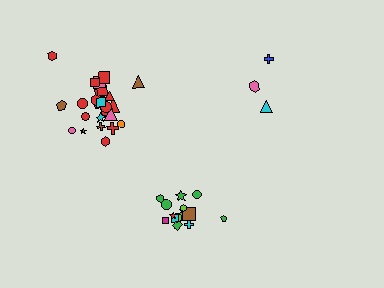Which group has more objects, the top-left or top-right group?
The top-left group.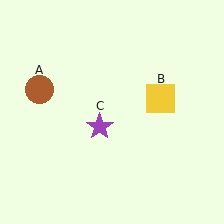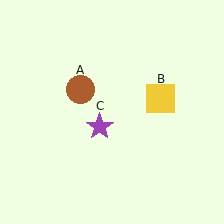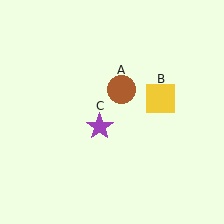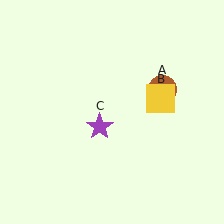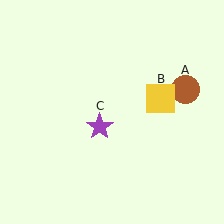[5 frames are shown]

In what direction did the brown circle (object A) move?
The brown circle (object A) moved right.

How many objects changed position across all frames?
1 object changed position: brown circle (object A).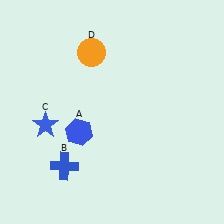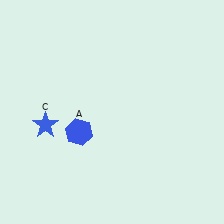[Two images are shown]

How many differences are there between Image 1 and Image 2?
There are 2 differences between the two images.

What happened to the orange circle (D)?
The orange circle (D) was removed in Image 2. It was in the top-left area of Image 1.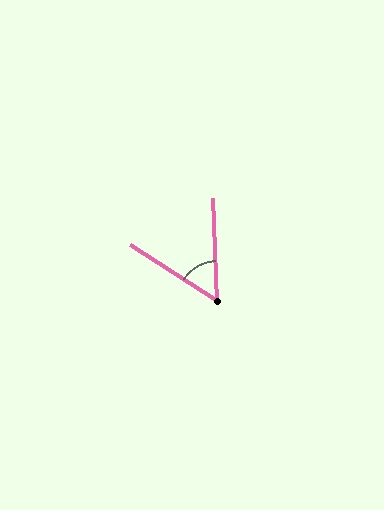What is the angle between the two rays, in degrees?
Approximately 55 degrees.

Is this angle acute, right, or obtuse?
It is acute.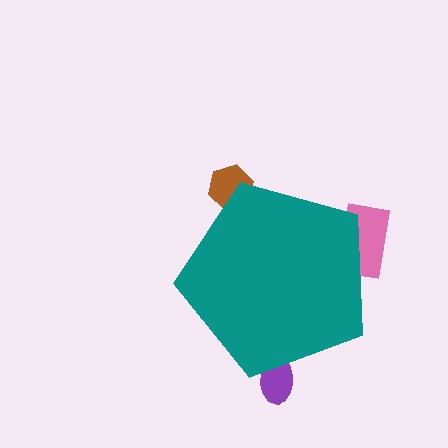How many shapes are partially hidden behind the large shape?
3 shapes are partially hidden.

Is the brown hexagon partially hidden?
Yes, the brown hexagon is partially hidden behind the teal pentagon.